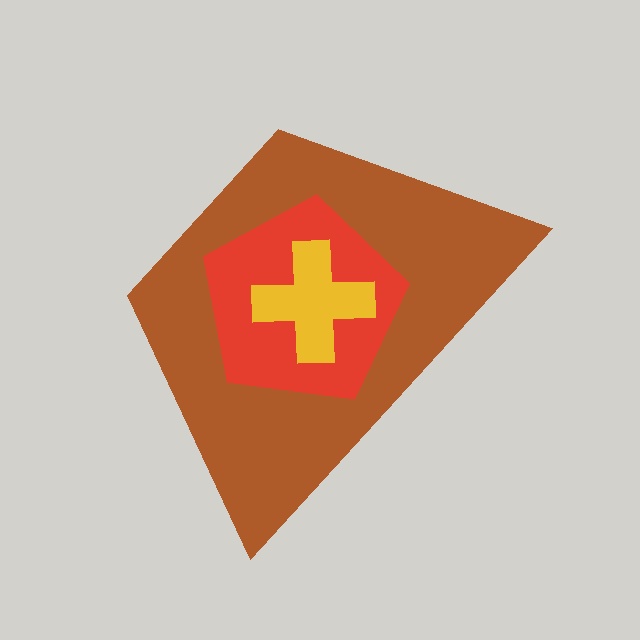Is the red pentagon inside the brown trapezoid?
Yes.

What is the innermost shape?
The yellow cross.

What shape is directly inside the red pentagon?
The yellow cross.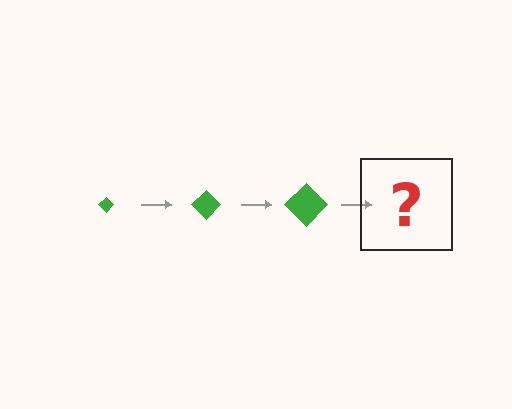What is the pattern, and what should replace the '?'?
The pattern is that the diamond gets progressively larger each step. The '?' should be a green diamond, larger than the previous one.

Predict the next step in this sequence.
The next step is a green diamond, larger than the previous one.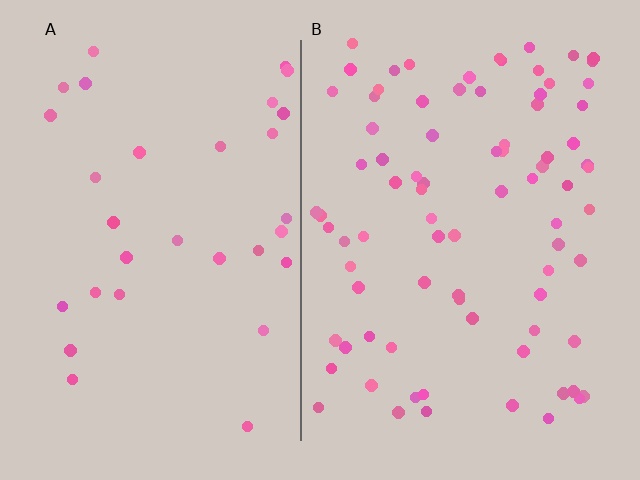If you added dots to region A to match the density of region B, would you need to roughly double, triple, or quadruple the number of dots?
Approximately triple.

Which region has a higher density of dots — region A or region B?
B (the right).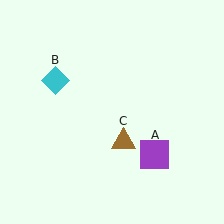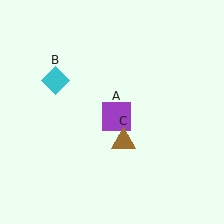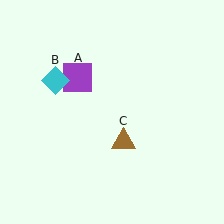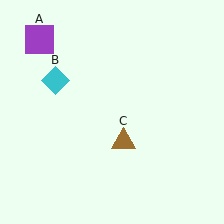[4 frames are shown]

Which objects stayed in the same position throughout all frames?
Cyan diamond (object B) and brown triangle (object C) remained stationary.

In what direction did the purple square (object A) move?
The purple square (object A) moved up and to the left.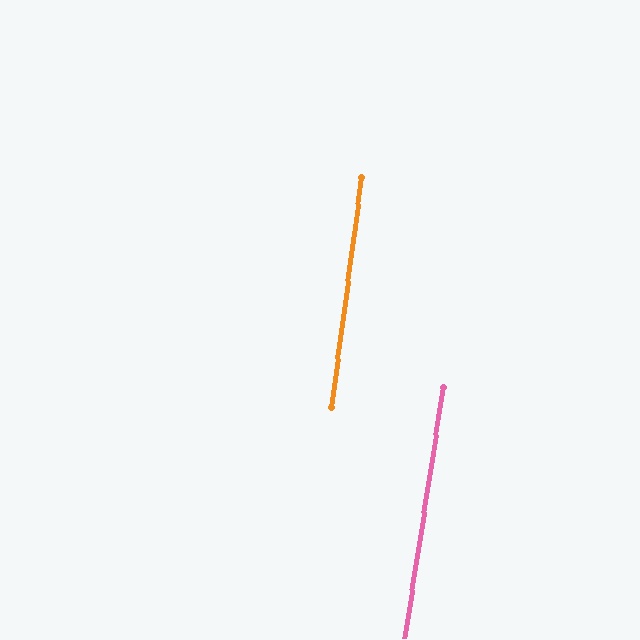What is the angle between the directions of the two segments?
Approximately 1 degree.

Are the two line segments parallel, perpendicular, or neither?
Parallel — their directions differ by only 1.3°.